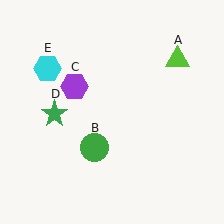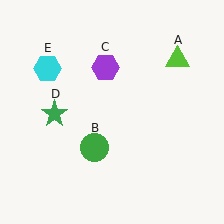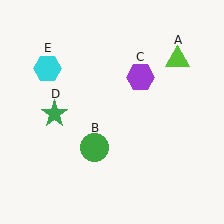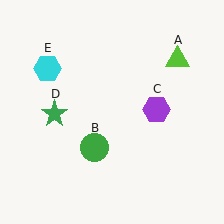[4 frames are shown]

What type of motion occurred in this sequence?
The purple hexagon (object C) rotated clockwise around the center of the scene.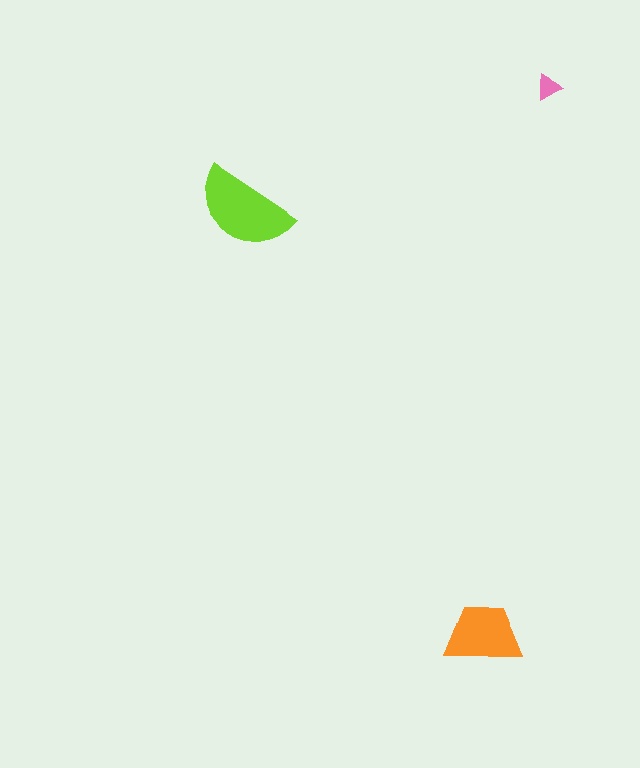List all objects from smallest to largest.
The pink triangle, the orange trapezoid, the lime semicircle.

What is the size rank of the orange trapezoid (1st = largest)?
2nd.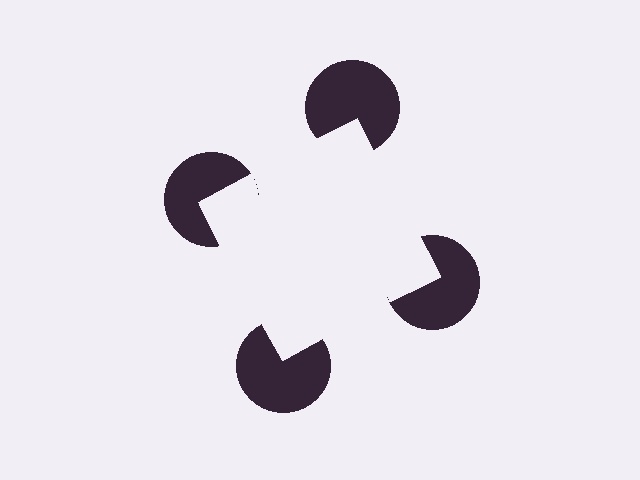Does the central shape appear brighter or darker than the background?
It typically appears slightly brighter than the background, even though no actual brightness change is drawn.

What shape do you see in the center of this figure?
An illusory square — its edges are inferred from the aligned wedge cuts in the pac-man discs, not physically drawn.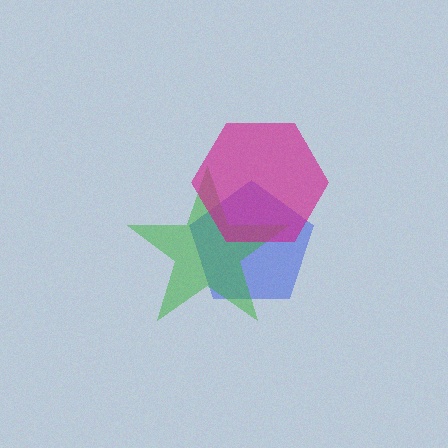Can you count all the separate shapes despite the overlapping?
Yes, there are 3 separate shapes.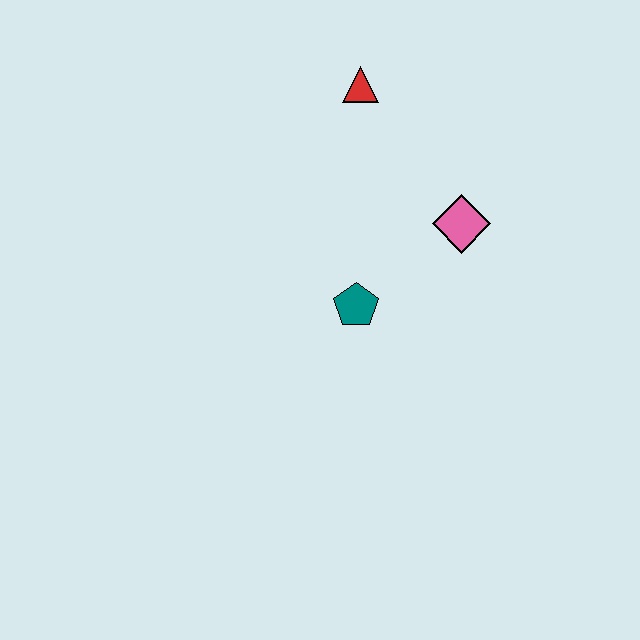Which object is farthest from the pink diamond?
The red triangle is farthest from the pink diamond.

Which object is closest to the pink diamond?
The teal pentagon is closest to the pink diamond.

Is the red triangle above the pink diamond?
Yes